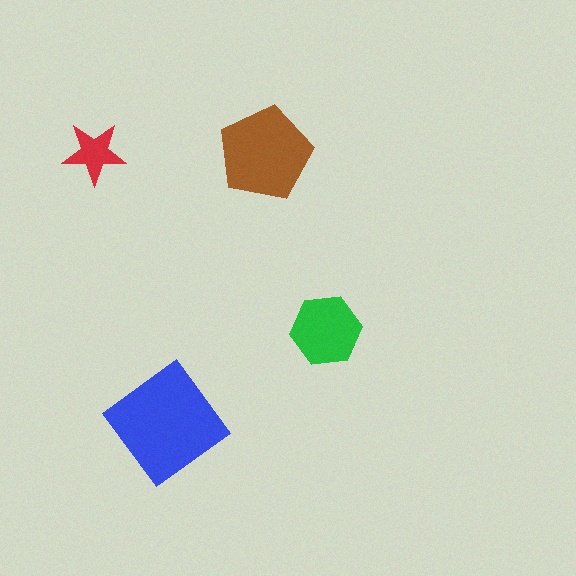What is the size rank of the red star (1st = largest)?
4th.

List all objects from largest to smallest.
The blue diamond, the brown pentagon, the green hexagon, the red star.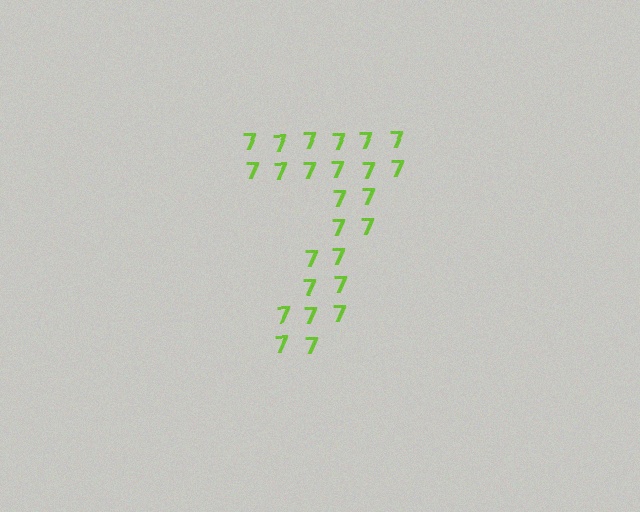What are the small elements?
The small elements are digit 7's.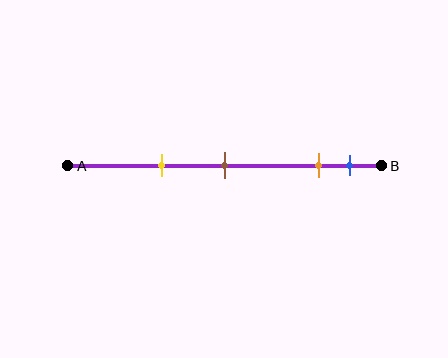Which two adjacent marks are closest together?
The orange and blue marks are the closest adjacent pair.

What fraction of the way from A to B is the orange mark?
The orange mark is approximately 80% (0.8) of the way from A to B.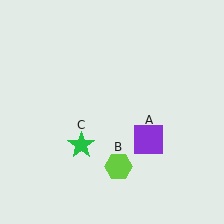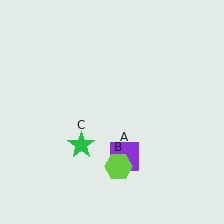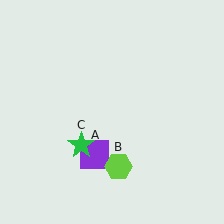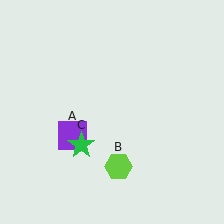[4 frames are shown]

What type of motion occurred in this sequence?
The purple square (object A) rotated clockwise around the center of the scene.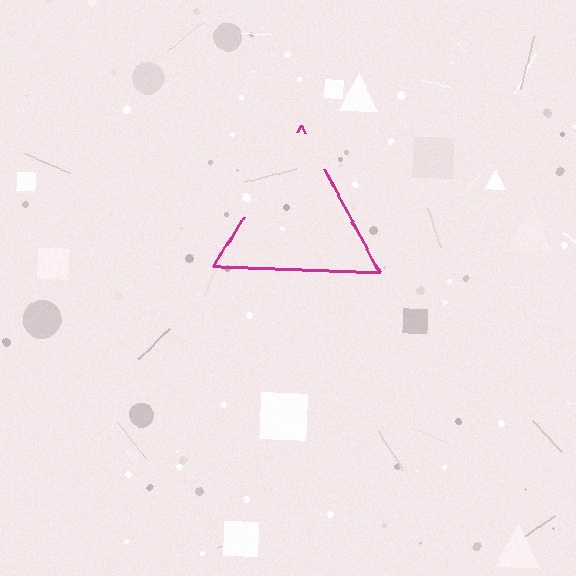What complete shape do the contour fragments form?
The contour fragments form a triangle.